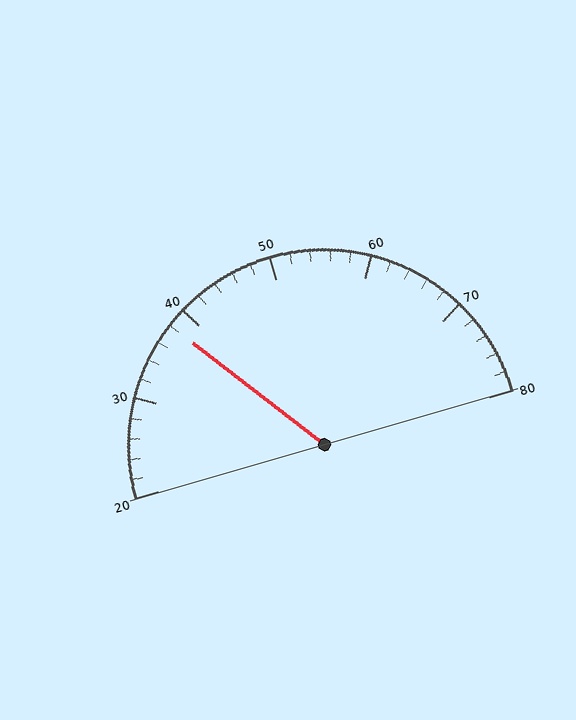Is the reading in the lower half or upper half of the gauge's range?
The reading is in the lower half of the range (20 to 80).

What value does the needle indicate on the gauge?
The needle indicates approximately 38.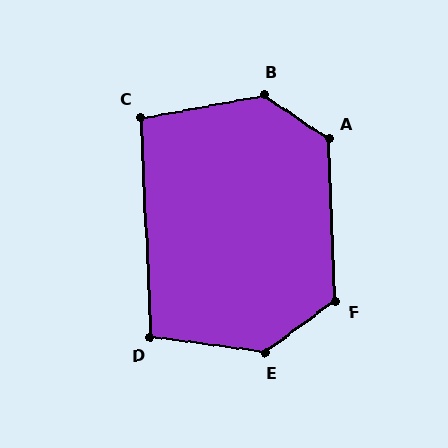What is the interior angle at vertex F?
Approximately 124 degrees (obtuse).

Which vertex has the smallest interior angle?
C, at approximately 98 degrees.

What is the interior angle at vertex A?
Approximately 126 degrees (obtuse).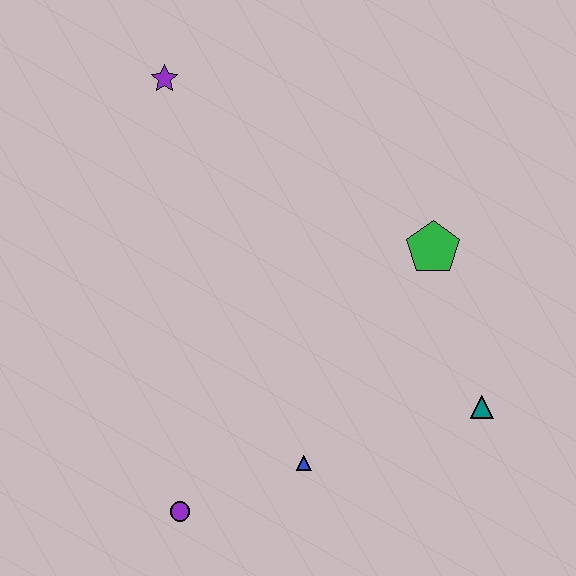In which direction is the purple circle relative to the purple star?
The purple circle is below the purple star.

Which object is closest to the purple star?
The green pentagon is closest to the purple star.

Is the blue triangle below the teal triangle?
Yes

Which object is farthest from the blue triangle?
The purple star is farthest from the blue triangle.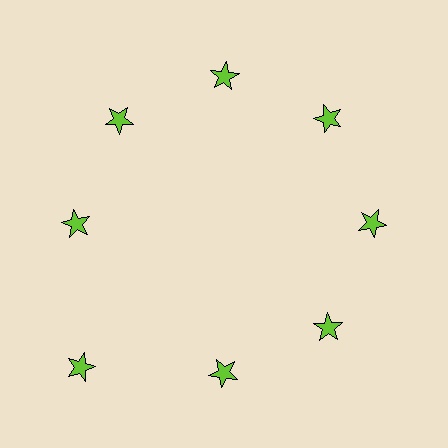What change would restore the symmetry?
The symmetry would be restored by moving it inward, back onto the ring so that all 8 stars sit at equal angles and equal distance from the center.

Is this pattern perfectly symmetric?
No. The 8 lime stars are arranged in a ring, but one element near the 8 o'clock position is pushed outward from the center, breaking the 8-fold rotational symmetry.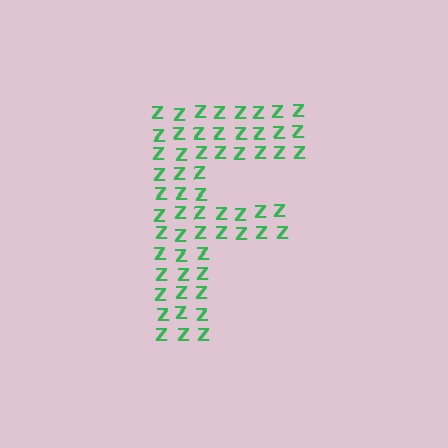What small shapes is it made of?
It is made of small letter Z's.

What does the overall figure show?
The overall figure shows the letter F.